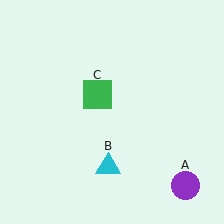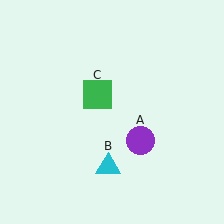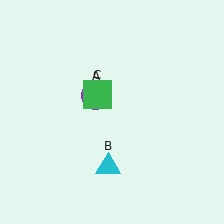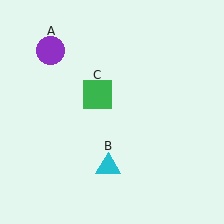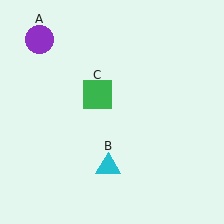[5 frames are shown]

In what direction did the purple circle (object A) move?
The purple circle (object A) moved up and to the left.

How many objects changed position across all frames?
1 object changed position: purple circle (object A).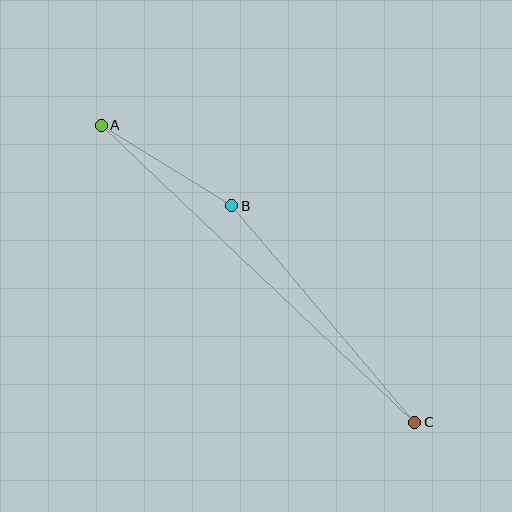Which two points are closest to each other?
Points A and B are closest to each other.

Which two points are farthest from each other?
Points A and C are farthest from each other.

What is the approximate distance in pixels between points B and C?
The distance between B and C is approximately 283 pixels.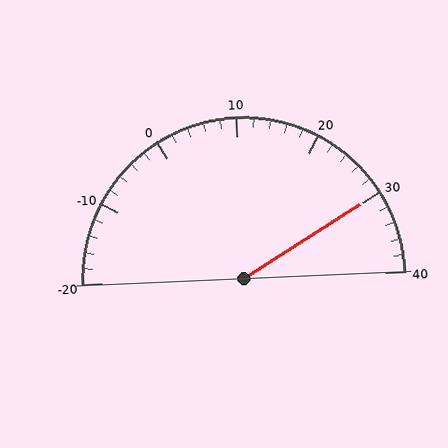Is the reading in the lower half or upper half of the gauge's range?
The reading is in the upper half of the range (-20 to 40).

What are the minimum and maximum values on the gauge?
The gauge ranges from -20 to 40.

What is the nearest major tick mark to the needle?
The nearest major tick mark is 30.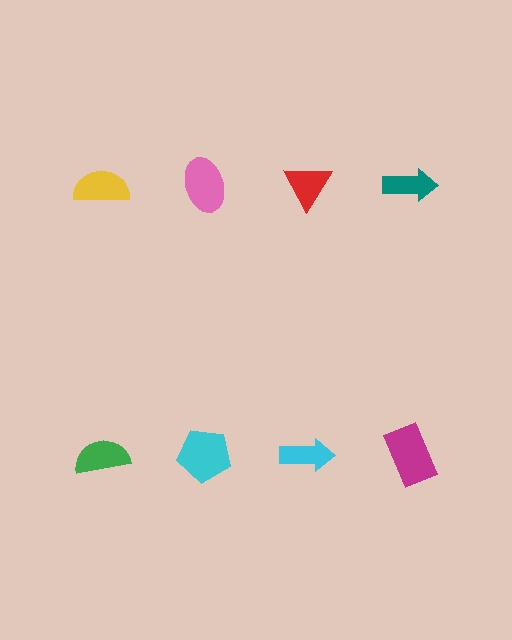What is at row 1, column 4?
A teal arrow.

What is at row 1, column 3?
A red triangle.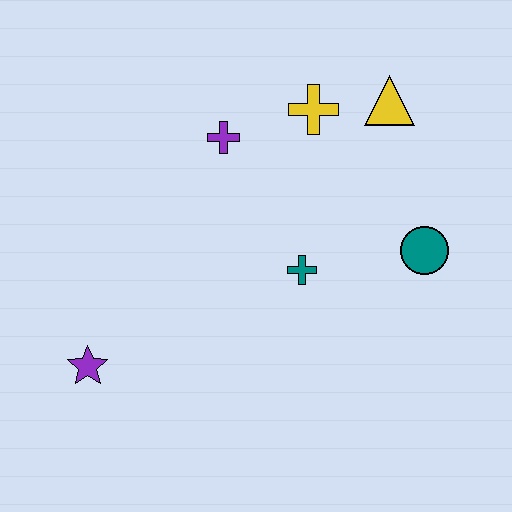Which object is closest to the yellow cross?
The yellow triangle is closest to the yellow cross.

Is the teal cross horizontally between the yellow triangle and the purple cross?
Yes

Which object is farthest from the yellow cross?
The purple star is farthest from the yellow cross.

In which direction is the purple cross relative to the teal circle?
The purple cross is to the left of the teal circle.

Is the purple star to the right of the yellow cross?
No